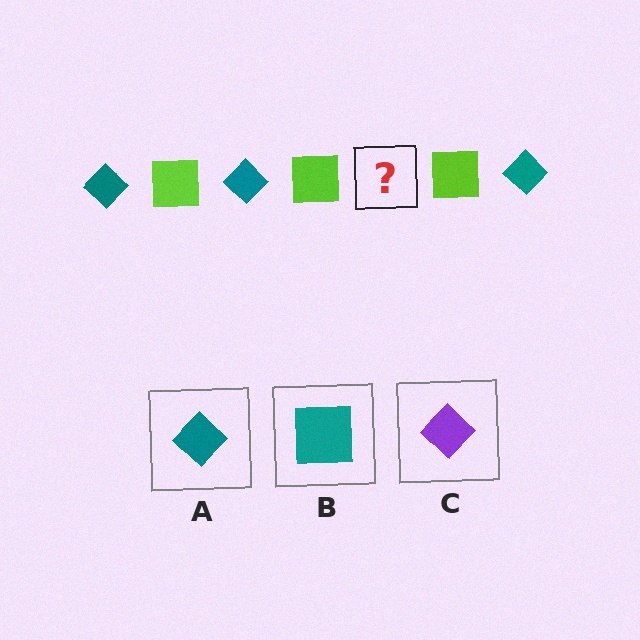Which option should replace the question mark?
Option A.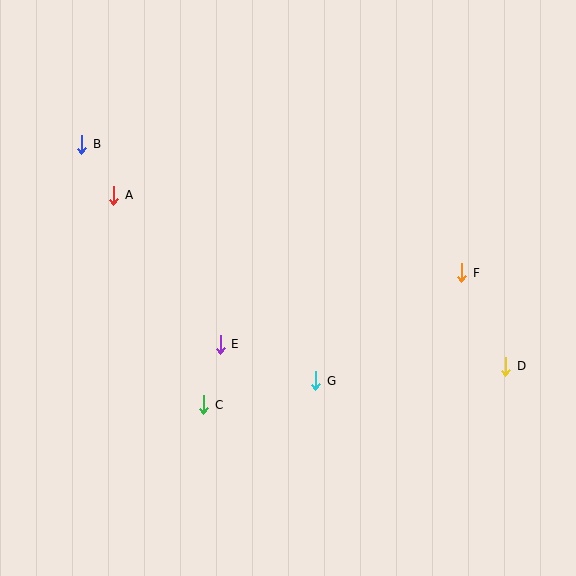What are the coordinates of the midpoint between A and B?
The midpoint between A and B is at (98, 170).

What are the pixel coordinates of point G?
Point G is at (316, 381).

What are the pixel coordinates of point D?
Point D is at (506, 366).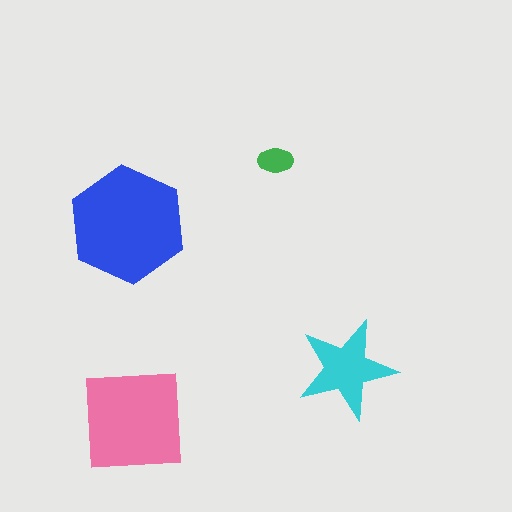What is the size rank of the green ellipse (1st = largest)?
4th.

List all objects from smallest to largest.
The green ellipse, the cyan star, the pink square, the blue hexagon.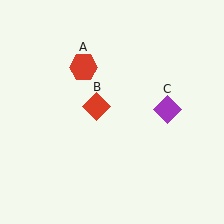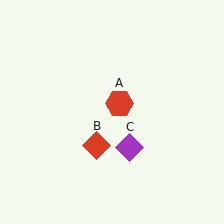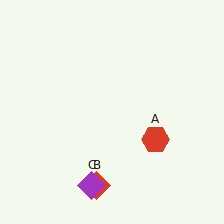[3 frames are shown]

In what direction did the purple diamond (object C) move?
The purple diamond (object C) moved down and to the left.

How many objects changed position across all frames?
3 objects changed position: red hexagon (object A), red diamond (object B), purple diamond (object C).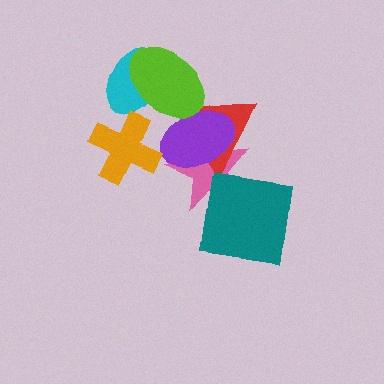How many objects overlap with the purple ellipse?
3 objects overlap with the purple ellipse.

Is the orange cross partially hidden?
No, no other shape covers it.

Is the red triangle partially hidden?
Yes, it is partially covered by another shape.